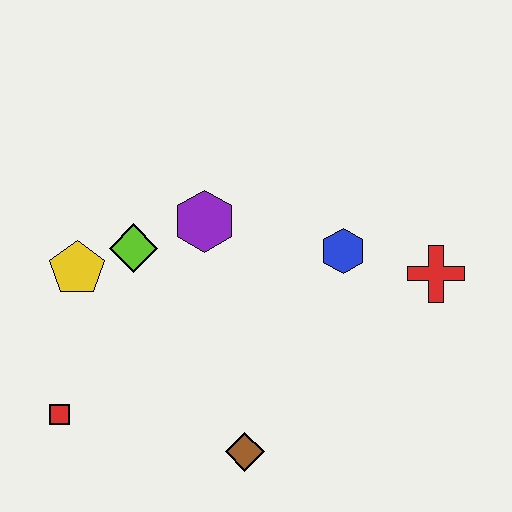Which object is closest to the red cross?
The blue hexagon is closest to the red cross.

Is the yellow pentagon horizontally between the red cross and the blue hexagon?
No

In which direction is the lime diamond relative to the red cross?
The lime diamond is to the left of the red cross.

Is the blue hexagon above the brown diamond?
Yes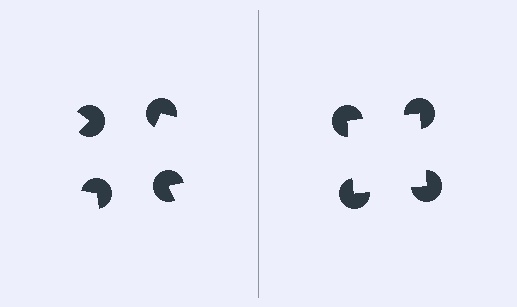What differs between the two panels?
The pac-man discs are positioned identically on both sides; only the wedge orientations differ. On the right they align to a square; on the left they are misaligned.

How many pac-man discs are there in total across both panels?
8 — 4 on each side.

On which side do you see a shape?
An illusory square appears on the right side. On the left side the wedge cuts are rotated, so no coherent shape forms.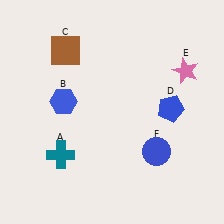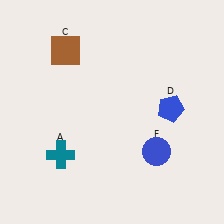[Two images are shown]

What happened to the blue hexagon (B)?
The blue hexagon (B) was removed in Image 2. It was in the top-left area of Image 1.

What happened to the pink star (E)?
The pink star (E) was removed in Image 2. It was in the top-right area of Image 1.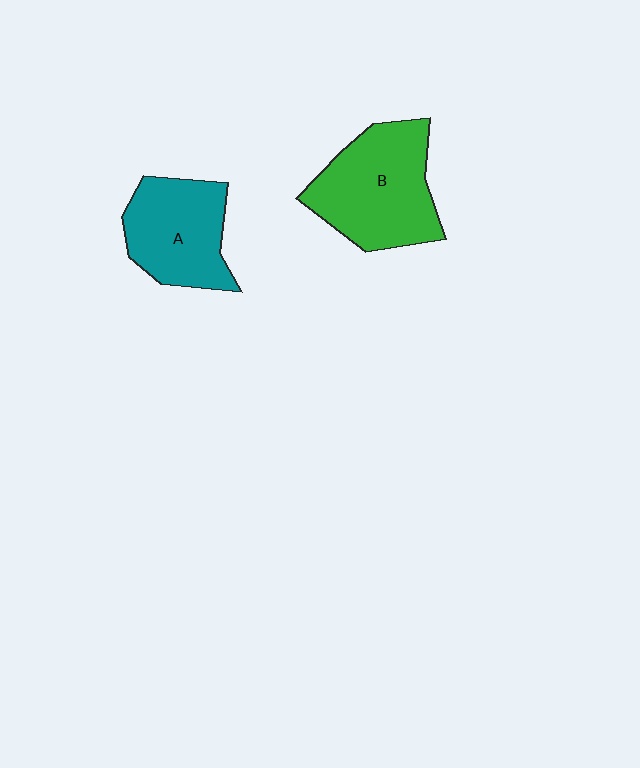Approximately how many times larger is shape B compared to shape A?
Approximately 1.3 times.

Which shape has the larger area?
Shape B (green).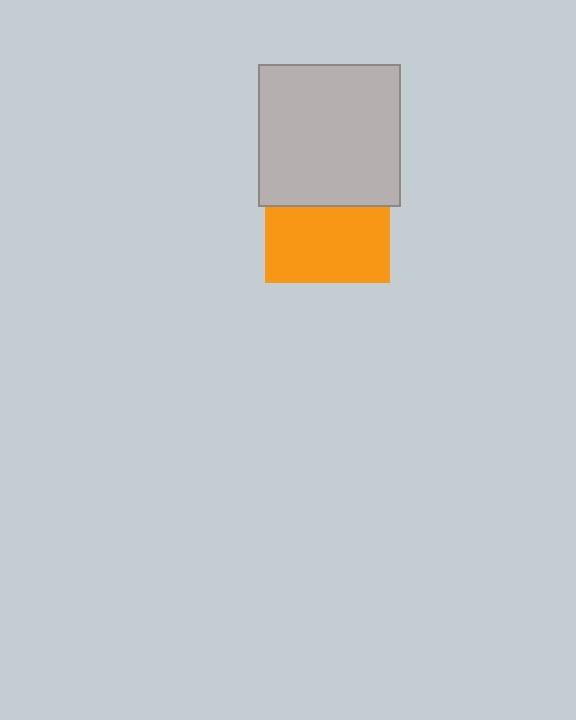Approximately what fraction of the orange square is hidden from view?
Roughly 39% of the orange square is hidden behind the light gray square.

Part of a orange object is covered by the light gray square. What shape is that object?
It is a square.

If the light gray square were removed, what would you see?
You would see the complete orange square.